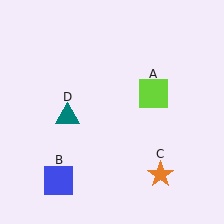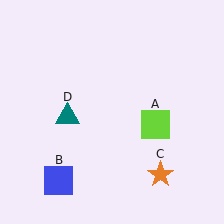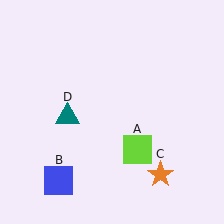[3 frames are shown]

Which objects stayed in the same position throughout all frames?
Blue square (object B) and orange star (object C) and teal triangle (object D) remained stationary.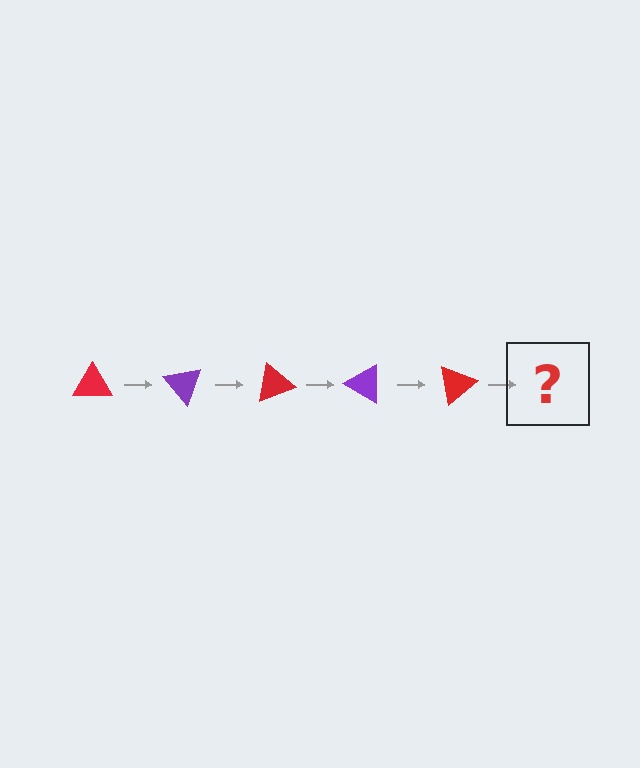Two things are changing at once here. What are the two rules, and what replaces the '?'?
The two rules are that it rotates 50 degrees each step and the color cycles through red and purple. The '?' should be a purple triangle, rotated 250 degrees from the start.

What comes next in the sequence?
The next element should be a purple triangle, rotated 250 degrees from the start.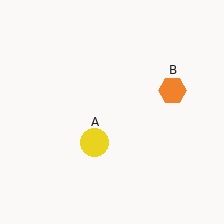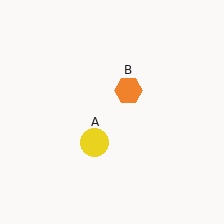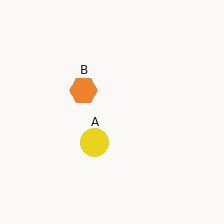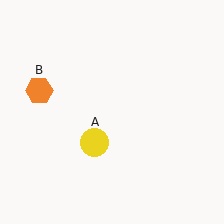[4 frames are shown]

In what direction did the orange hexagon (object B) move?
The orange hexagon (object B) moved left.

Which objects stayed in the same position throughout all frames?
Yellow circle (object A) remained stationary.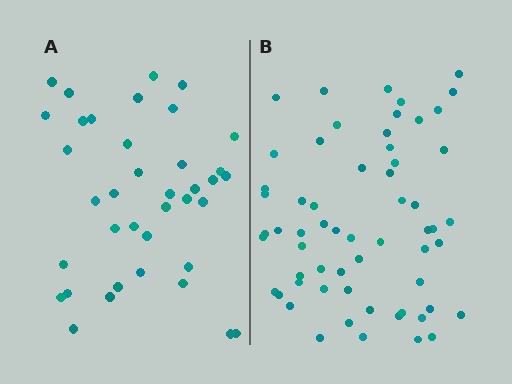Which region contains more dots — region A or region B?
Region B (the right region) has more dots.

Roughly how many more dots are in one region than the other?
Region B has approximately 20 more dots than region A.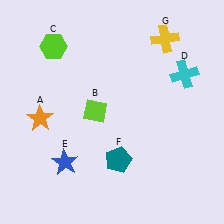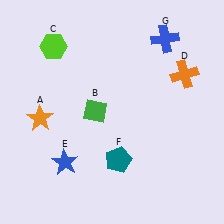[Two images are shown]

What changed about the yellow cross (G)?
In Image 1, G is yellow. In Image 2, it changed to blue.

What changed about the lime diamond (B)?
In Image 1, B is lime. In Image 2, it changed to green.